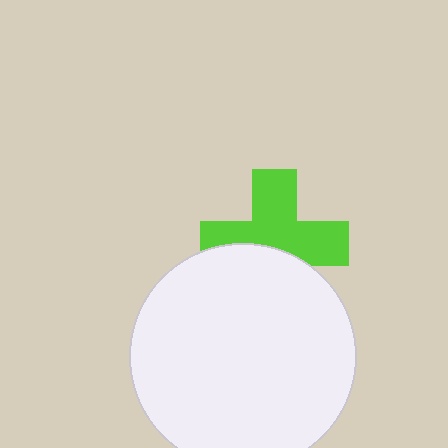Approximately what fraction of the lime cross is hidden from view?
Roughly 38% of the lime cross is hidden behind the white circle.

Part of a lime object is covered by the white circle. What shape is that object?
It is a cross.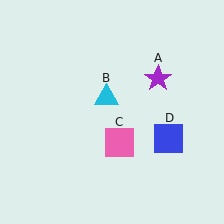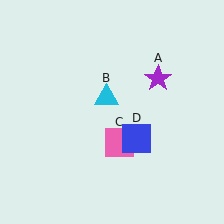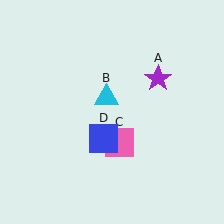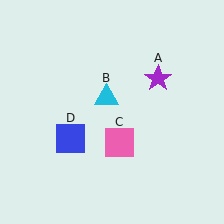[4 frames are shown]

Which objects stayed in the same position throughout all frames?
Purple star (object A) and cyan triangle (object B) and pink square (object C) remained stationary.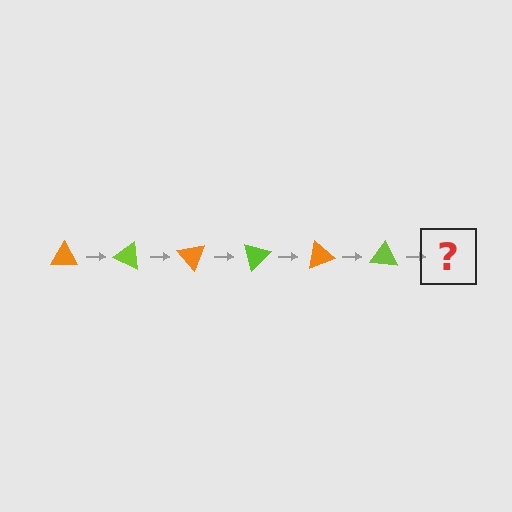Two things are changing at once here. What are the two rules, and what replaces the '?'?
The two rules are that it rotates 25 degrees each step and the color cycles through orange and lime. The '?' should be an orange triangle, rotated 150 degrees from the start.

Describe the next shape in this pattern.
It should be an orange triangle, rotated 150 degrees from the start.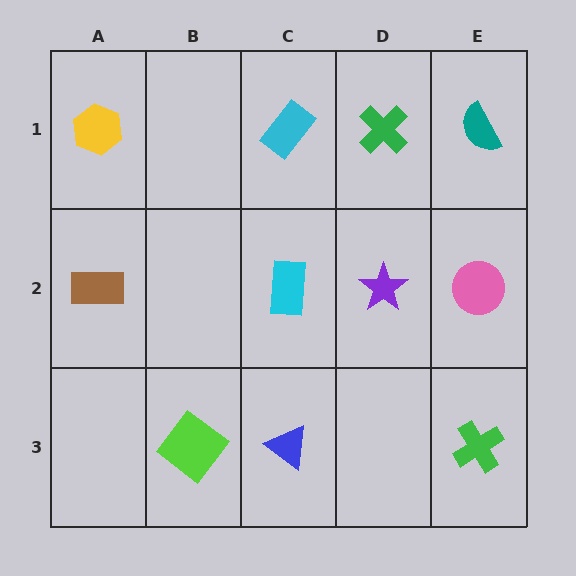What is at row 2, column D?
A purple star.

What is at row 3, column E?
A green cross.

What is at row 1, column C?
A cyan rectangle.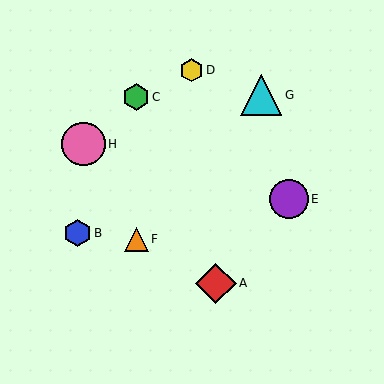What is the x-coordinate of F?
Object F is at x≈136.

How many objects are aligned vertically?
2 objects (C, F) are aligned vertically.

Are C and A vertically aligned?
No, C is at x≈136 and A is at x≈216.